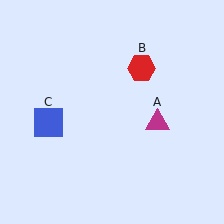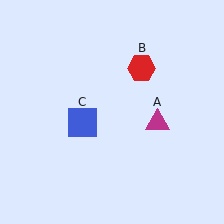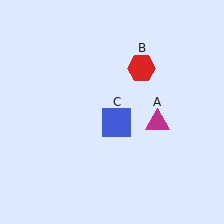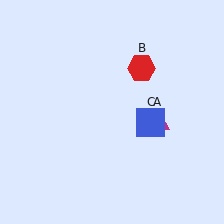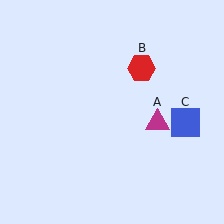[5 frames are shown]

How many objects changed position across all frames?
1 object changed position: blue square (object C).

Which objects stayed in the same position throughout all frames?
Magenta triangle (object A) and red hexagon (object B) remained stationary.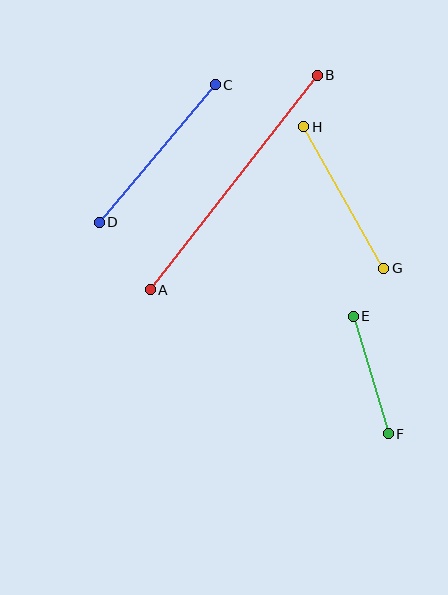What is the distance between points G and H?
The distance is approximately 162 pixels.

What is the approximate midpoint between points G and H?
The midpoint is at approximately (344, 198) pixels.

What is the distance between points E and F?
The distance is approximately 123 pixels.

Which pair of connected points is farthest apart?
Points A and B are farthest apart.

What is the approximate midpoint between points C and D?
The midpoint is at approximately (157, 154) pixels.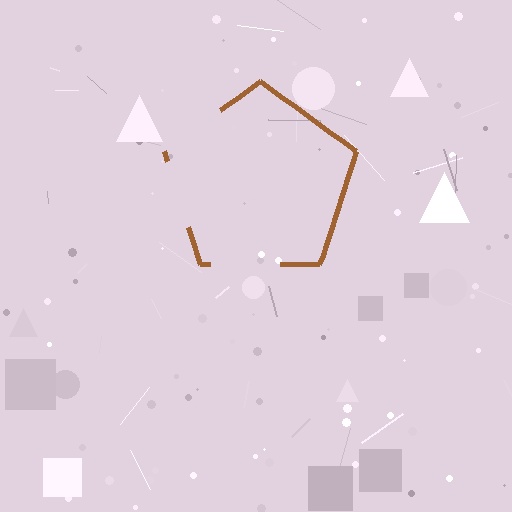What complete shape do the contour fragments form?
The contour fragments form a pentagon.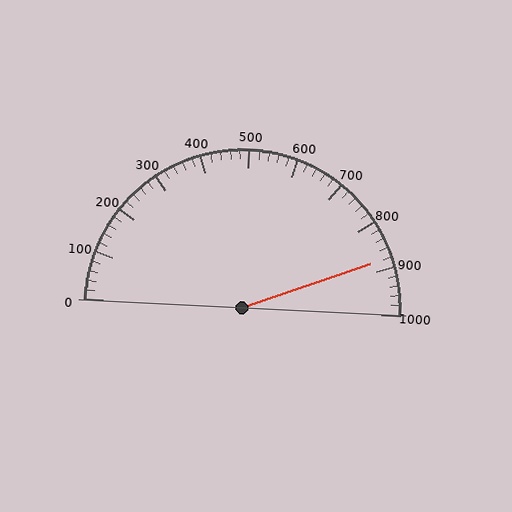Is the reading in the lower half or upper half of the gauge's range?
The reading is in the upper half of the range (0 to 1000).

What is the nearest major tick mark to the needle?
The nearest major tick mark is 900.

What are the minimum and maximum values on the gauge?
The gauge ranges from 0 to 1000.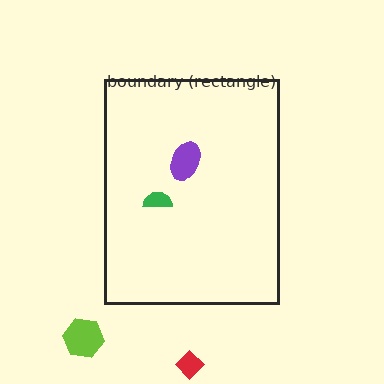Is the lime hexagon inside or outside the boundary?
Outside.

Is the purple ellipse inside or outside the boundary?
Inside.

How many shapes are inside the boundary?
2 inside, 2 outside.